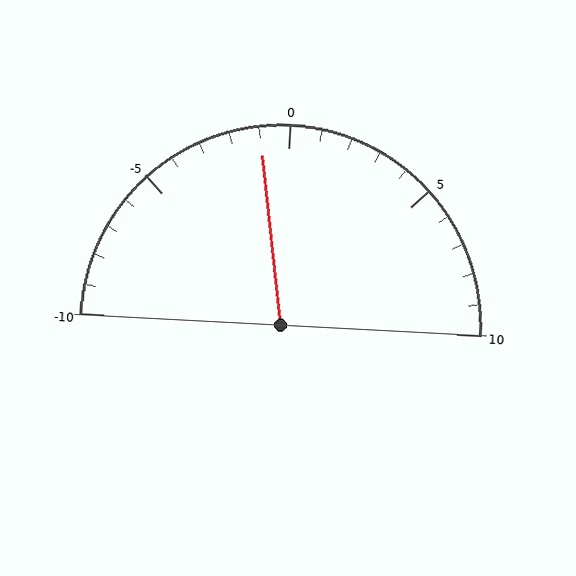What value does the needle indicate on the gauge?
The needle indicates approximately -1.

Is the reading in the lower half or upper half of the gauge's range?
The reading is in the lower half of the range (-10 to 10).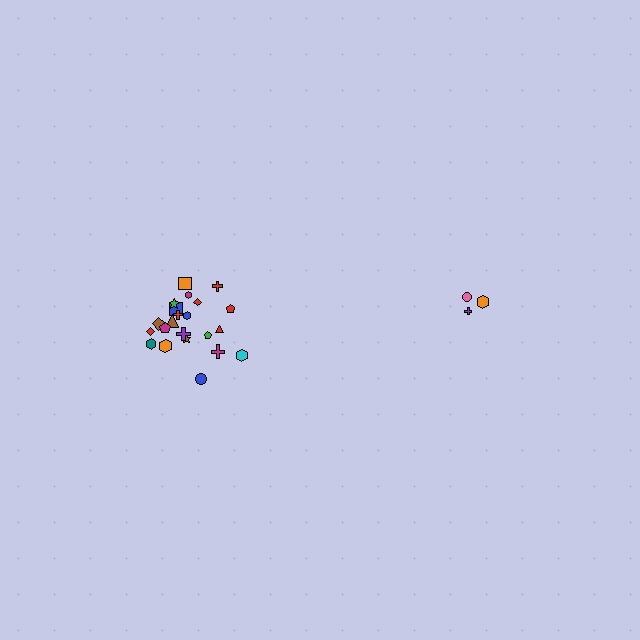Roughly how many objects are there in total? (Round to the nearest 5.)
Roughly 25 objects in total.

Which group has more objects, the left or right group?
The left group.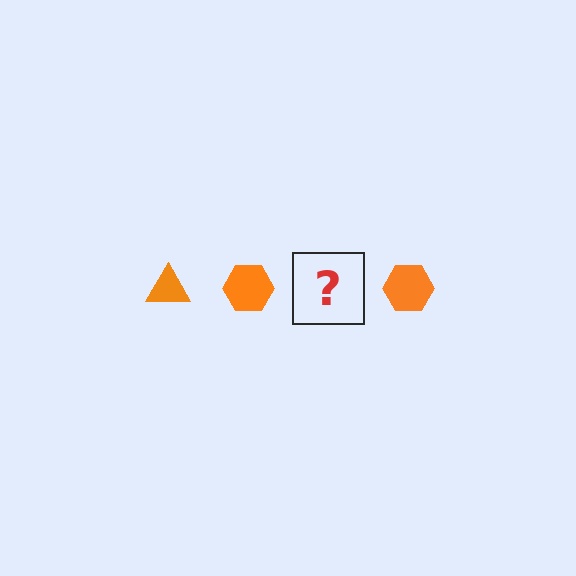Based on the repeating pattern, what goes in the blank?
The blank should be an orange triangle.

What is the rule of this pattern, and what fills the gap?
The rule is that the pattern cycles through triangle, hexagon shapes in orange. The gap should be filled with an orange triangle.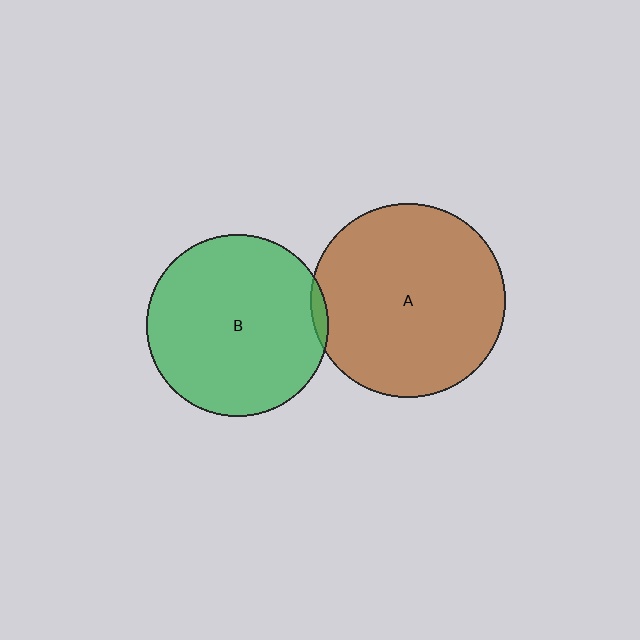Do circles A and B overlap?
Yes.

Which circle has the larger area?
Circle A (brown).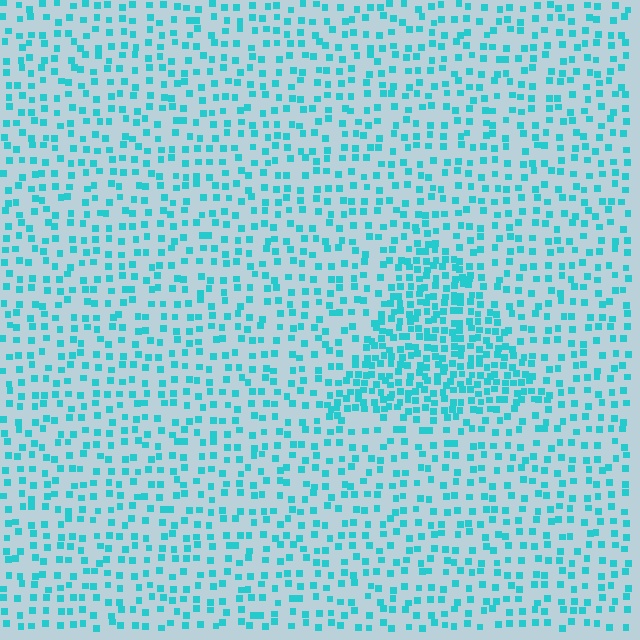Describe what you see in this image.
The image contains small cyan elements arranged at two different densities. A triangle-shaped region is visible where the elements are more densely packed than the surrounding area.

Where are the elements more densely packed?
The elements are more densely packed inside the triangle boundary.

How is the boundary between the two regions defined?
The boundary is defined by a change in element density (approximately 2.1x ratio). All elements are the same color, size, and shape.